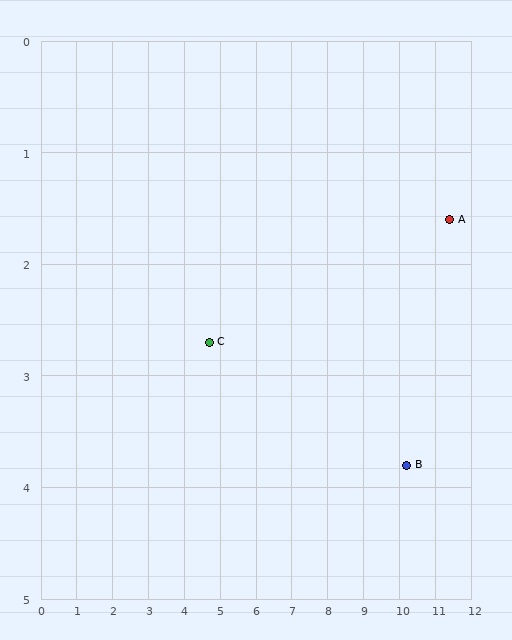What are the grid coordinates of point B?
Point B is at approximately (10.2, 3.8).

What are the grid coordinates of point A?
Point A is at approximately (11.4, 1.6).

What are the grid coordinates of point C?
Point C is at approximately (4.7, 2.7).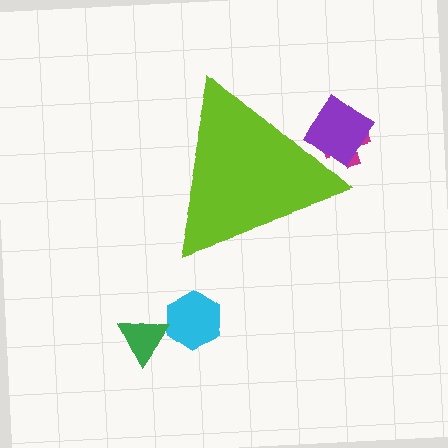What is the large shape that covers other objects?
A lime triangle.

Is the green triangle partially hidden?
No, the green triangle is fully visible.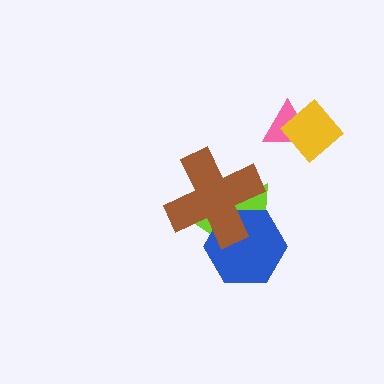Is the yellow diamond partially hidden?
No, no other shape covers it.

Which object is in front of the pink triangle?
The yellow diamond is in front of the pink triangle.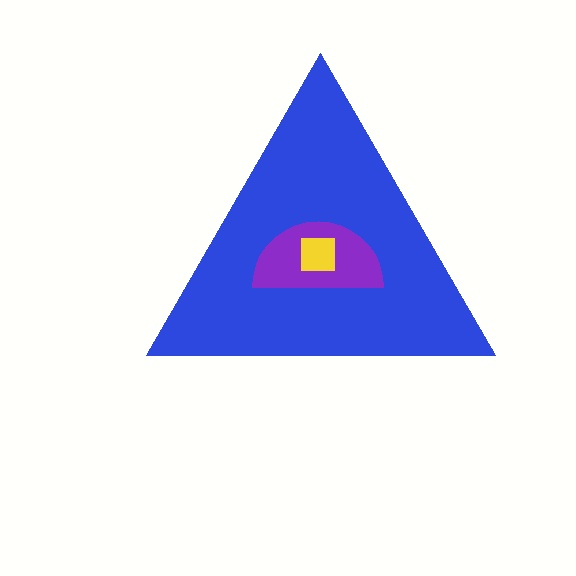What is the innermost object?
The yellow square.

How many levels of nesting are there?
3.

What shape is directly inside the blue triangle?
The purple semicircle.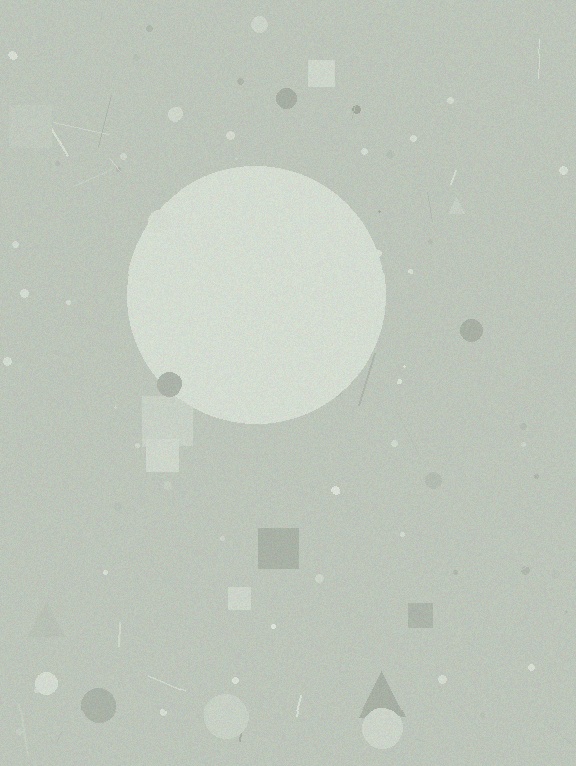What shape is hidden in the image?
A circle is hidden in the image.